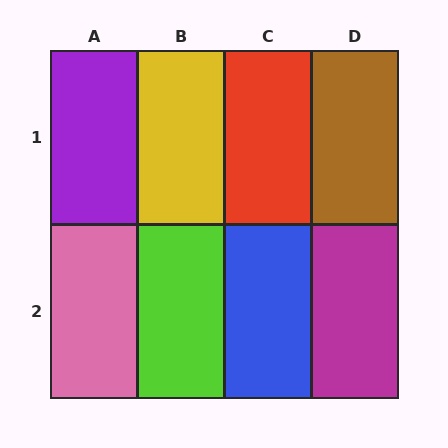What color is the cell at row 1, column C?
Red.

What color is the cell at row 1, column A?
Purple.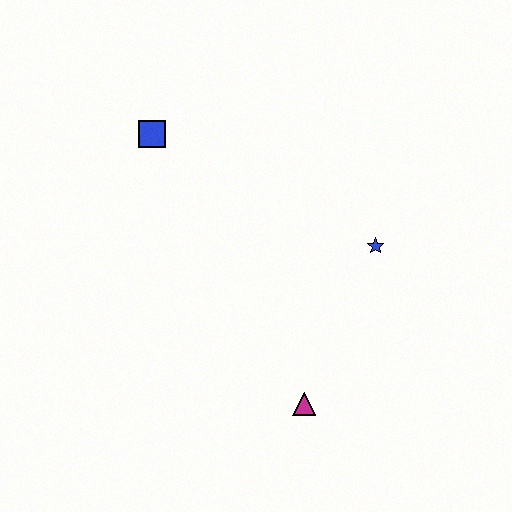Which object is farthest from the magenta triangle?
The blue square is farthest from the magenta triangle.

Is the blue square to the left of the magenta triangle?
Yes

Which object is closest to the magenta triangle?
The blue star is closest to the magenta triangle.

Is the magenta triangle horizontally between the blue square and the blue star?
Yes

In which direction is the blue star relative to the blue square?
The blue star is to the right of the blue square.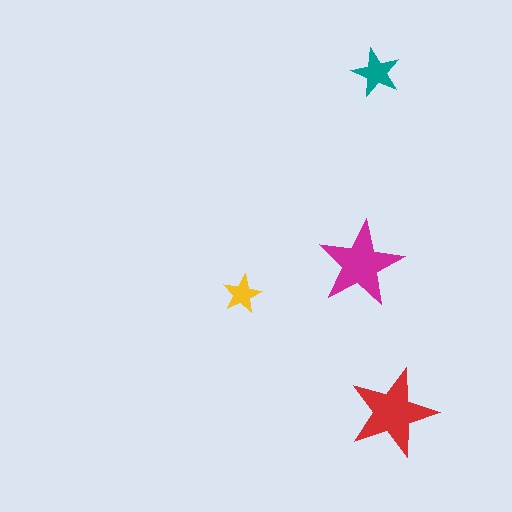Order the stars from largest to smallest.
the red one, the magenta one, the teal one, the yellow one.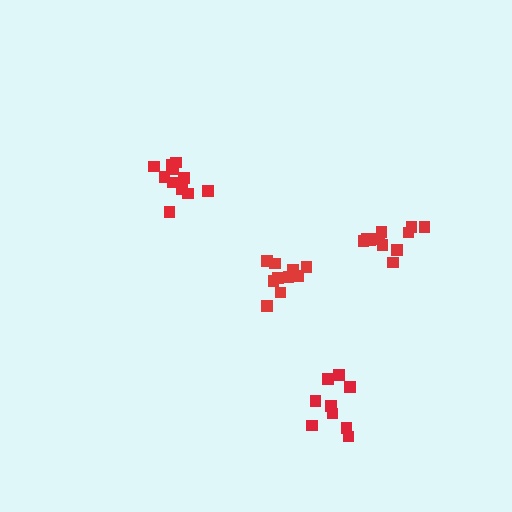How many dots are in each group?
Group 1: 10 dots, Group 2: 11 dots, Group 3: 11 dots, Group 4: 9 dots (41 total).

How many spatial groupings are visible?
There are 4 spatial groupings.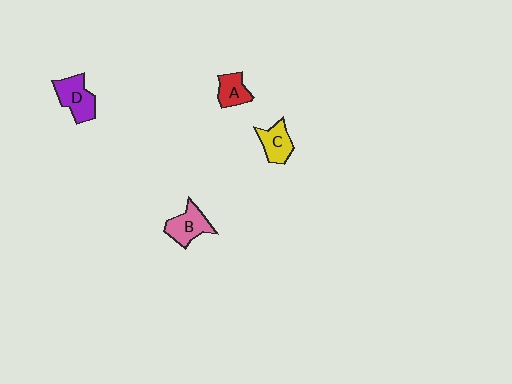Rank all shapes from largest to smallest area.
From largest to smallest: D (purple), B (pink), C (yellow), A (red).